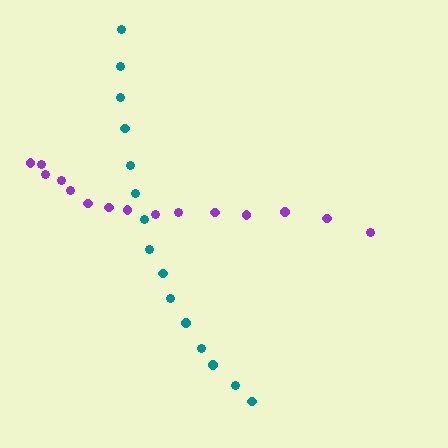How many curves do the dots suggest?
There are 2 distinct paths.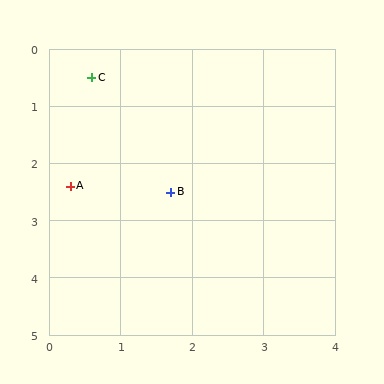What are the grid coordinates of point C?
Point C is at approximately (0.6, 0.5).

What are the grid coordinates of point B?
Point B is at approximately (1.7, 2.5).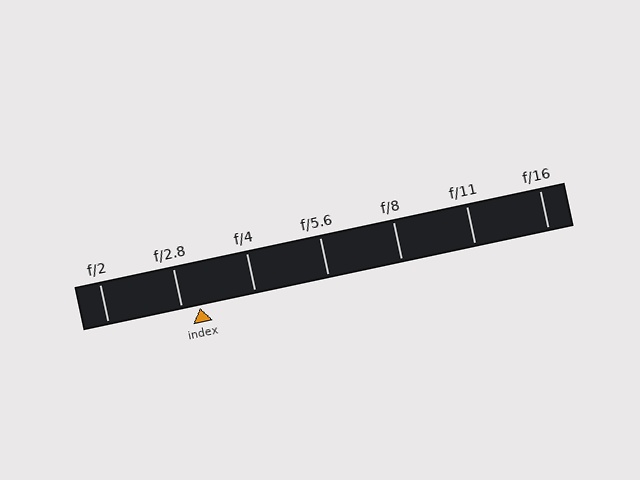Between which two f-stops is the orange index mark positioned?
The index mark is between f/2.8 and f/4.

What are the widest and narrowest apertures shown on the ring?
The widest aperture shown is f/2 and the narrowest is f/16.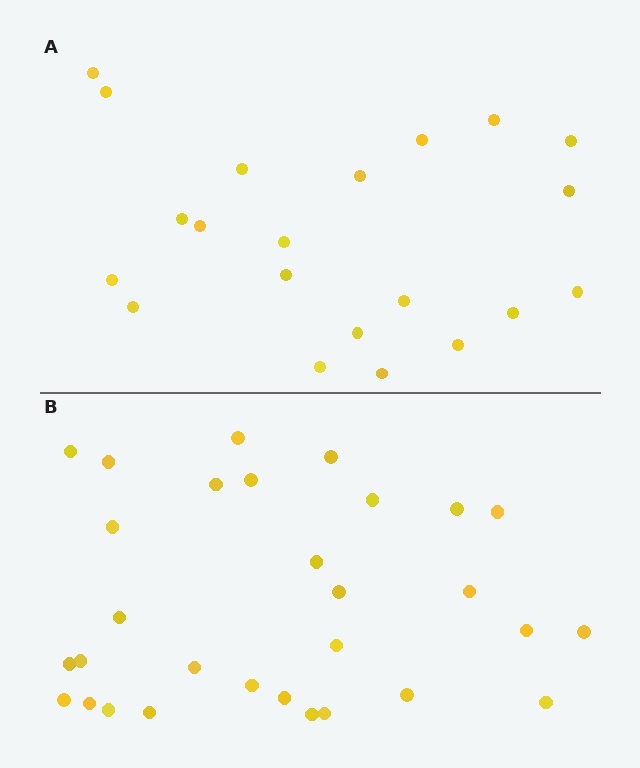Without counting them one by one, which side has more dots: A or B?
Region B (the bottom region) has more dots.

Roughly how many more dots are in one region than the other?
Region B has roughly 8 or so more dots than region A.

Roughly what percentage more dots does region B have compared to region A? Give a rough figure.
About 45% more.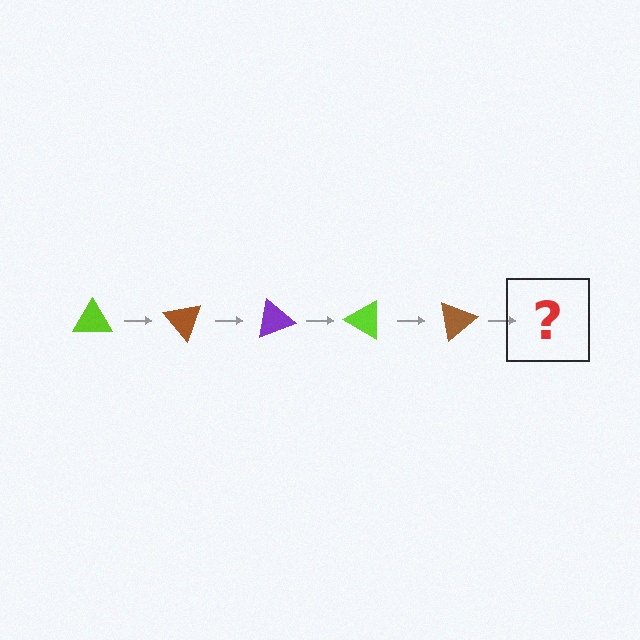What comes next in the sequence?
The next element should be a purple triangle, rotated 250 degrees from the start.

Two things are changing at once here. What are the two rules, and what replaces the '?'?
The two rules are that it rotates 50 degrees each step and the color cycles through lime, brown, and purple. The '?' should be a purple triangle, rotated 250 degrees from the start.